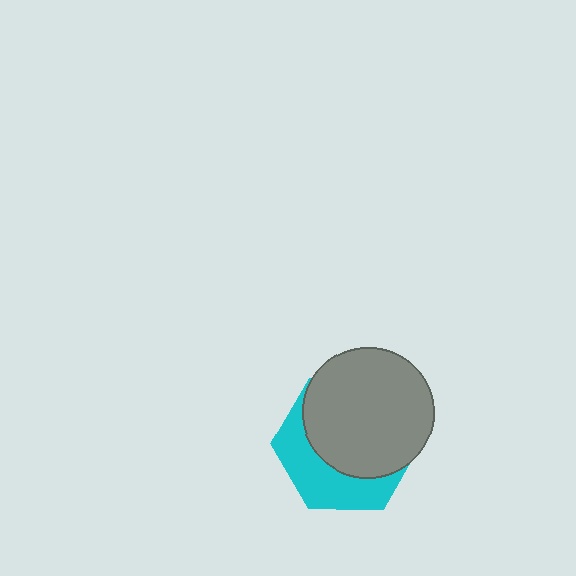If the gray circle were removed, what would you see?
You would see the complete cyan hexagon.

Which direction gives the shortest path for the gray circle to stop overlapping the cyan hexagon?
Moving up gives the shortest separation.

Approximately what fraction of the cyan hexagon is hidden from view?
Roughly 62% of the cyan hexagon is hidden behind the gray circle.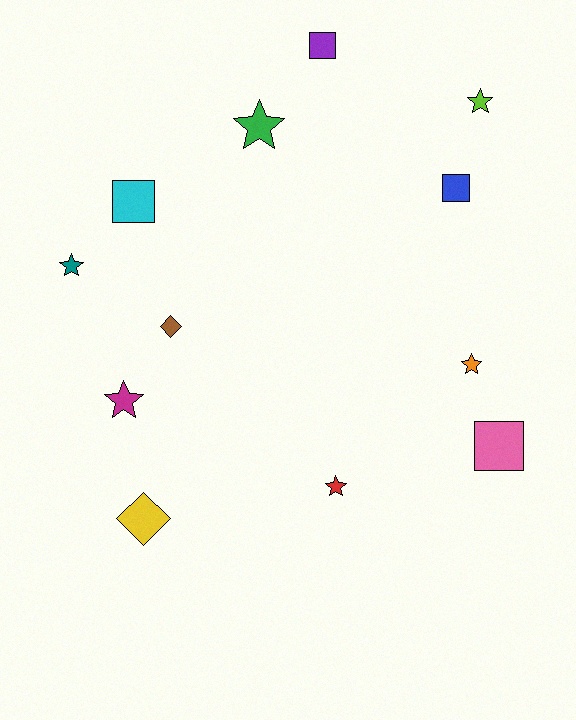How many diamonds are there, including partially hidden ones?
There are 2 diamonds.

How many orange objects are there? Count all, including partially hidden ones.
There is 1 orange object.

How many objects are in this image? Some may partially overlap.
There are 12 objects.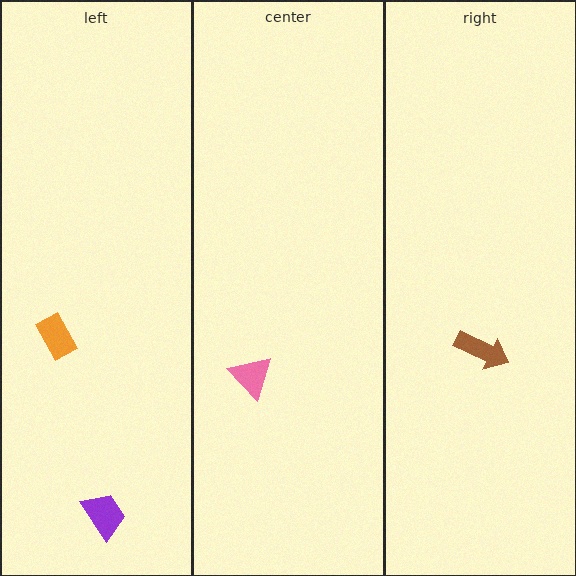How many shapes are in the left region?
2.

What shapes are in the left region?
The purple trapezoid, the orange rectangle.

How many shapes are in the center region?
1.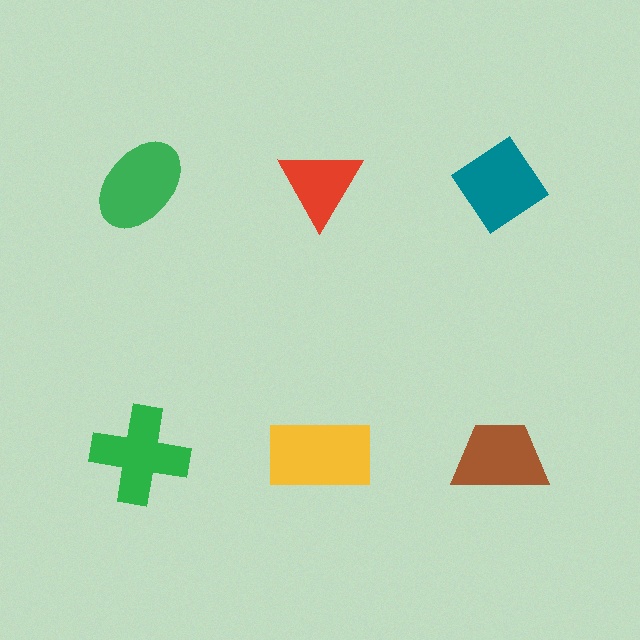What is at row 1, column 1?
A green ellipse.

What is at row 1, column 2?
A red triangle.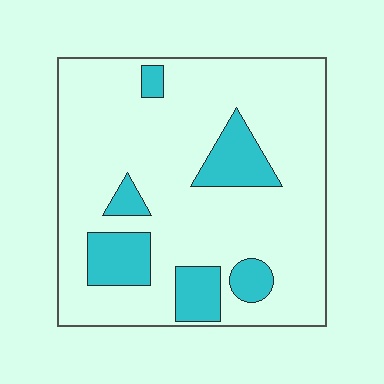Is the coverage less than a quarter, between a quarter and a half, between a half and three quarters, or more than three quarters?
Less than a quarter.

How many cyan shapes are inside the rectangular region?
6.